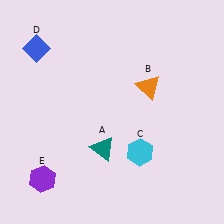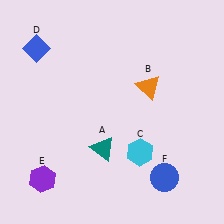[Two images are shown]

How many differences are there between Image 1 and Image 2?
There is 1 difference between the two images.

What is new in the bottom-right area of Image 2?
A blue circle (F) was added in the bottom-right area of Image 2.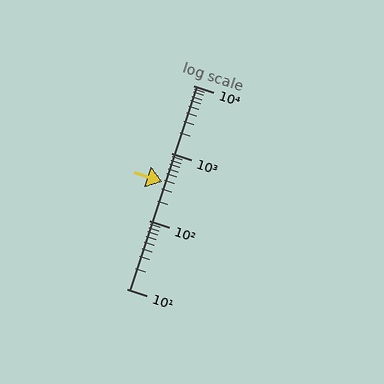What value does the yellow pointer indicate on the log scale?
The pointer indicates approximately 380.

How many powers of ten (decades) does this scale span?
The scale spans 3 decades, from 10 to 10000.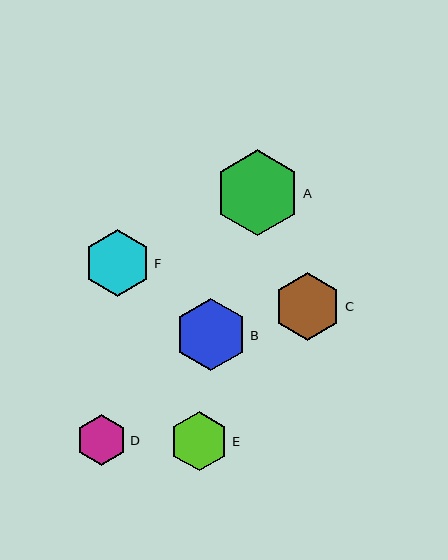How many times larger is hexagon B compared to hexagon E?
Hexagon B is approximately 1.2 times the size of hexagon E.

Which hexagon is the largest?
Hexagon A is the largest with a size of approximately 86 pixels.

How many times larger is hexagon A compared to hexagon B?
Hexagon A is approximately 1.2 times the size of hexagon B.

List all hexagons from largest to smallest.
From largest to smallest: A, B, C, F, E, D.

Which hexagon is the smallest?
Hexagon D is the smallest with a size of approximately 51 pixels.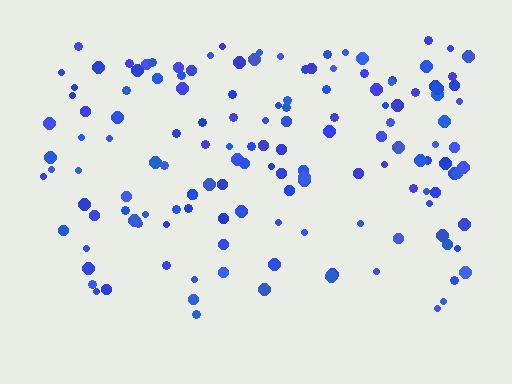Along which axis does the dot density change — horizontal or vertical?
Vertical.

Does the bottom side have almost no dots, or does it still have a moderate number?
Still a moderate number, just noticeably fewer than the top.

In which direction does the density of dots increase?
From bottom to top, with the top side densest.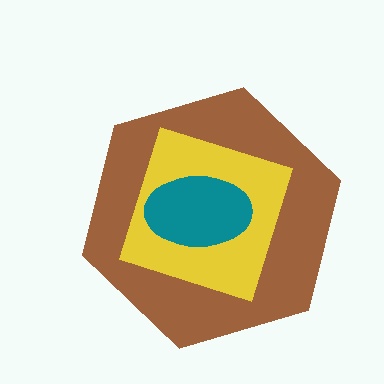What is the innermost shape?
The teal ellipse.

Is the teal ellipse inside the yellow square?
Yes.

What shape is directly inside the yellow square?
The teal ellipse.